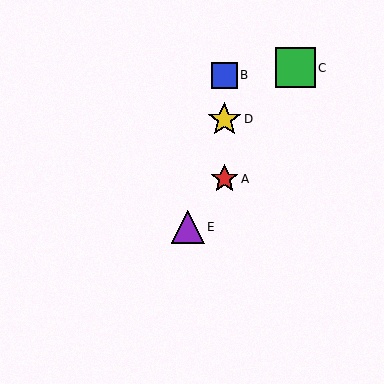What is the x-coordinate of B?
Object B is at x≈224.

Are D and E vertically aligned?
No, D is at x≈224 and E is at x≈188.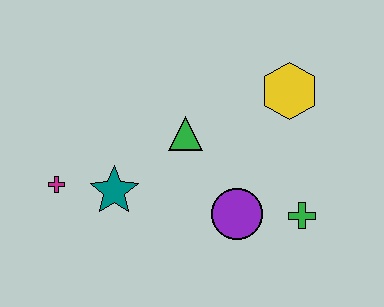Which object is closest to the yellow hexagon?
The green triangle is closest to the yellow hexagon.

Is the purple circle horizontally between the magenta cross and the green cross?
Yes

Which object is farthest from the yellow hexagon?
The magenta cross is farthest from the yellow hexagon.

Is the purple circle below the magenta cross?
Yes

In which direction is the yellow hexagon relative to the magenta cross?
The yellow hexagon is to the right of the magenta cross.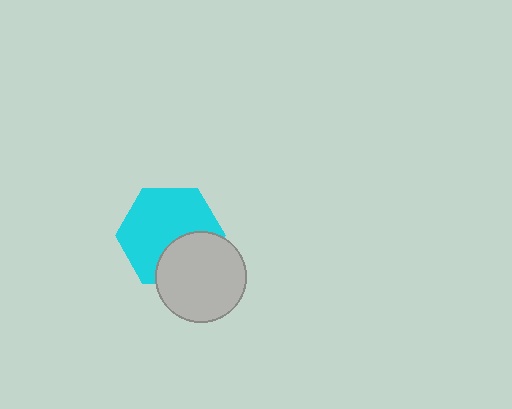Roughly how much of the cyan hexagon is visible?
Most of it is visible (roughly 68%).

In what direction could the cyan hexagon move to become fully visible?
The cyan hexagon could move up. That would shift it out from behind the light gray circle entirely.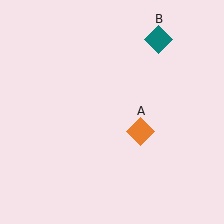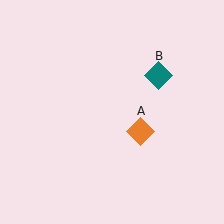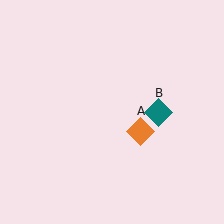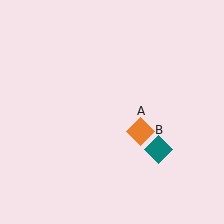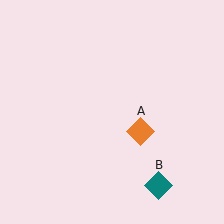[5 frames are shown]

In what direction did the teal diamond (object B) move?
The teal diamond (object B) moved down.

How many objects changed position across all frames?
1 object changed position: teal diamond (object B).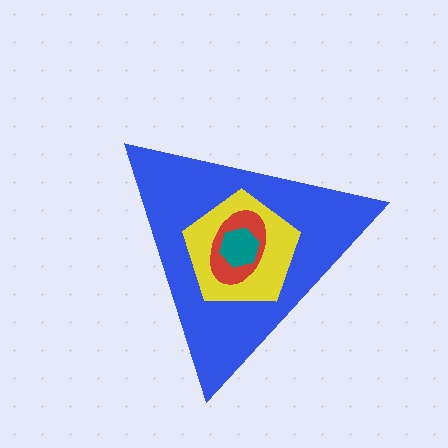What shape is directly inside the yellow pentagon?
The red ellipse.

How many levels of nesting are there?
4.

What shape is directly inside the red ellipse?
The teal hexagon.